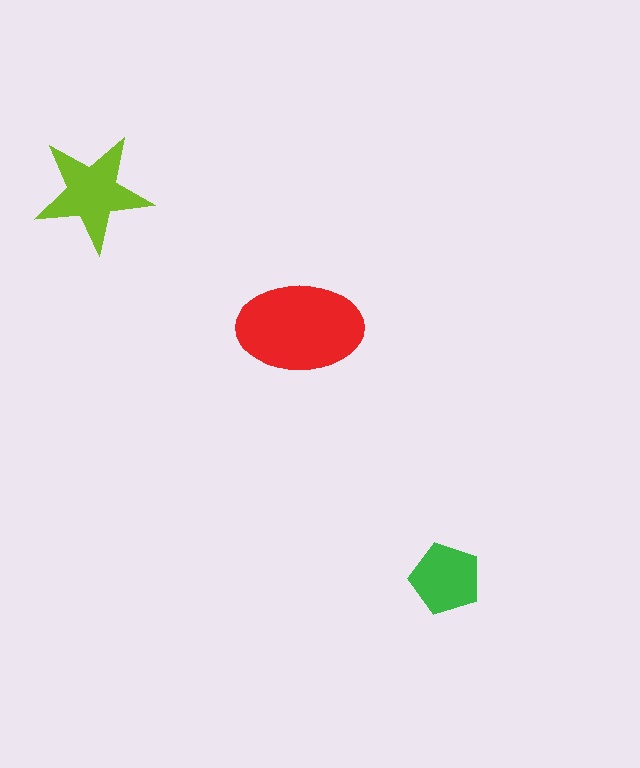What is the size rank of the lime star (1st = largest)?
2nd.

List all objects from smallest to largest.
The green pentagon, the lime star, the red ellipse.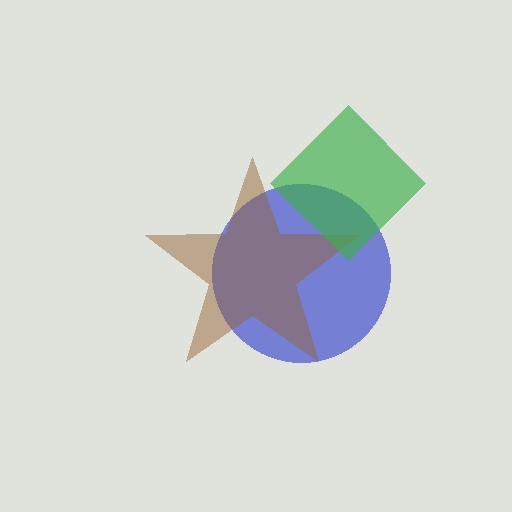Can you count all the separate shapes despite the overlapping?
Yes, there are 3 separate shapes.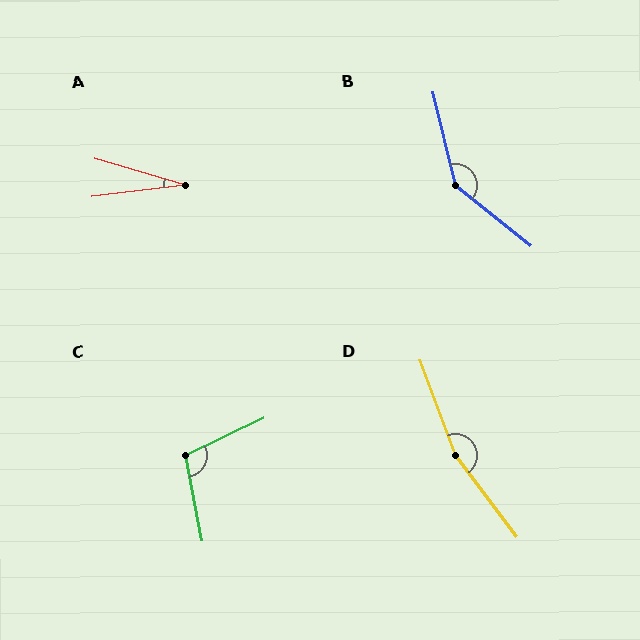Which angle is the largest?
D, at approximately 164 degrees.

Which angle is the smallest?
A, at approximately 24 degrees.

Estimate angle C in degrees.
Approximately 105 degrees.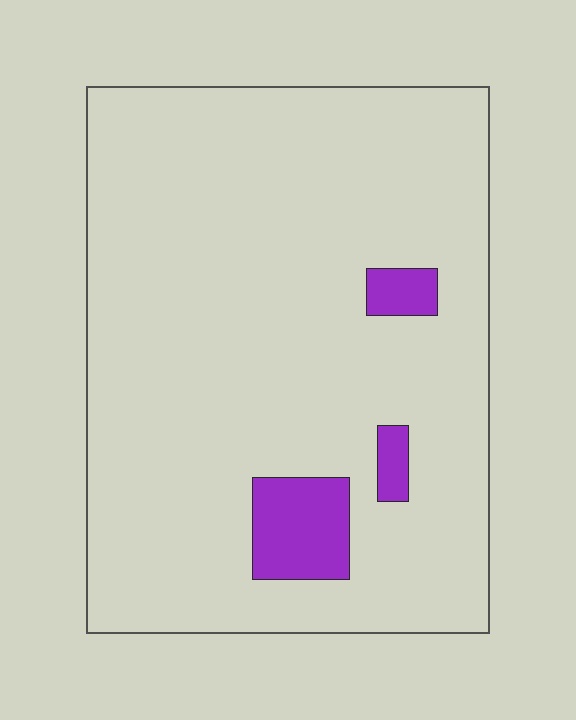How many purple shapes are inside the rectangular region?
3.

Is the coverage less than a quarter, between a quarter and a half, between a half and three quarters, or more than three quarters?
Less than a quarter.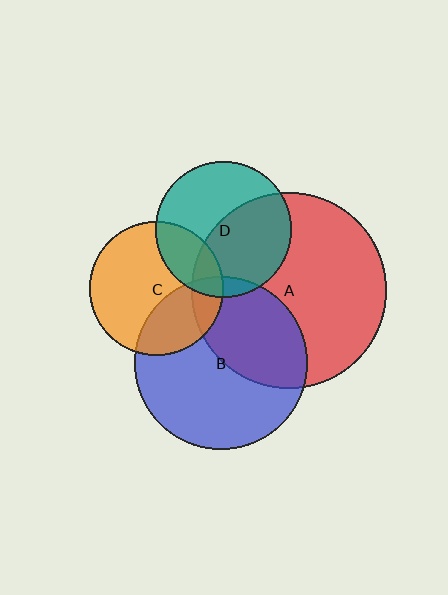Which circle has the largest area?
Circle A (red).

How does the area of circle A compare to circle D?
Approximately 2.1 times.